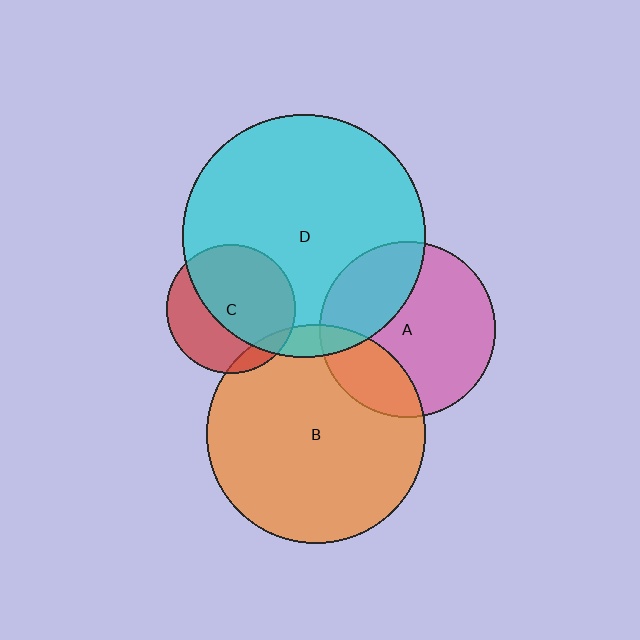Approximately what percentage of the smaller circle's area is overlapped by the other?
Approximately 5%.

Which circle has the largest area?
Circle D (cyan).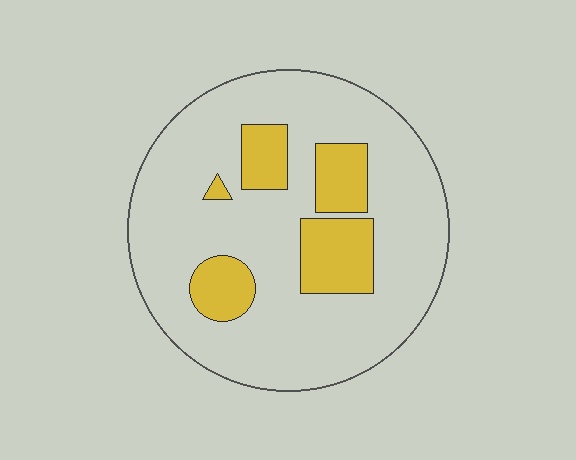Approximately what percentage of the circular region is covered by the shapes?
Approximately 20%.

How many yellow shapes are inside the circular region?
5.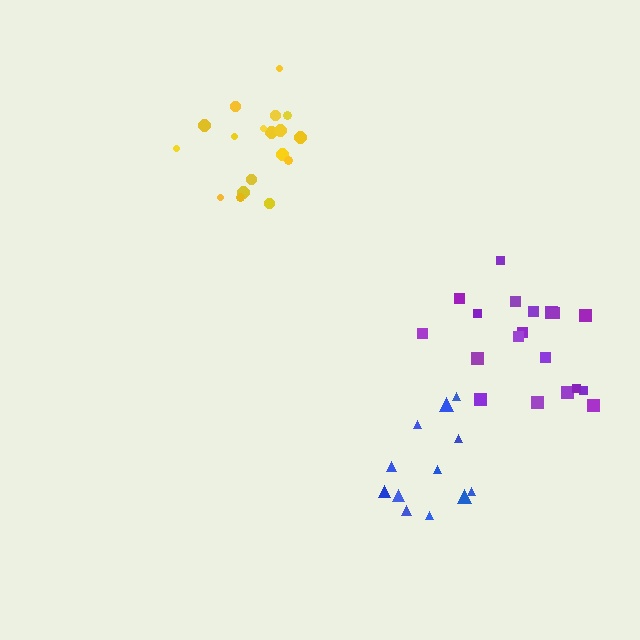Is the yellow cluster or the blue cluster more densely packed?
Yellow.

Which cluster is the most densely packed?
Yellow.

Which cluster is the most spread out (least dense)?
Blue.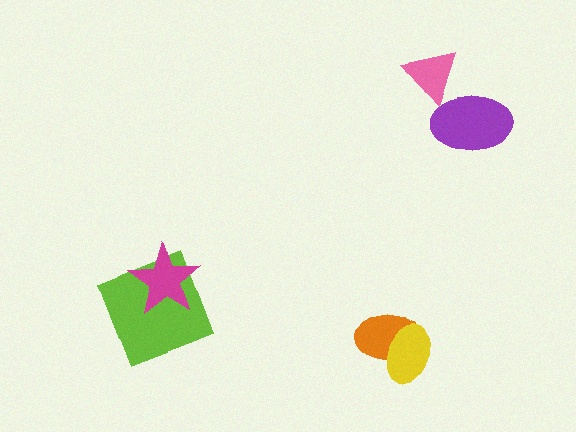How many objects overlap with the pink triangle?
1 object overlaps with the pink triangle.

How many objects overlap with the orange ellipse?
1 object overlaps with the orange ellipse.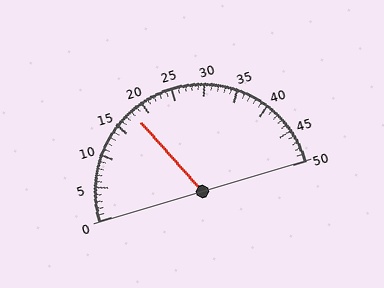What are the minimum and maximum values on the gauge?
The gauge ranges from 0 to 50.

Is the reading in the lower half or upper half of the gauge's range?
The reading is in the lower half of the range (0 to 50).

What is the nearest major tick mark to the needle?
The nearest major tick mark is 20.